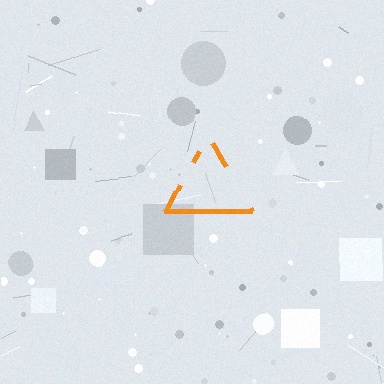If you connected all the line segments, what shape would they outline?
They would outline a triangle.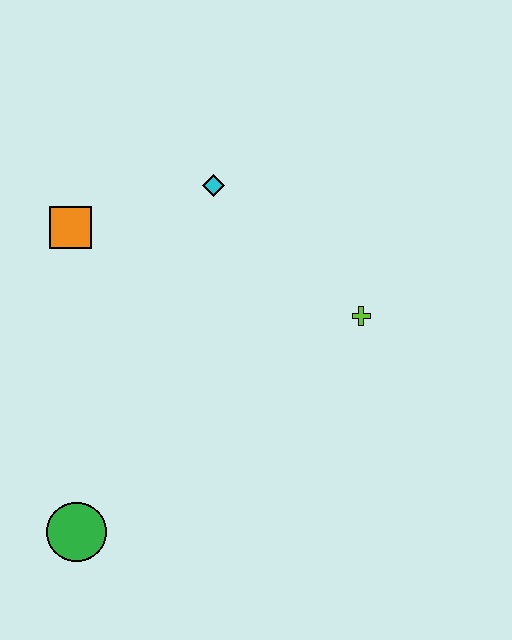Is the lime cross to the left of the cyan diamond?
No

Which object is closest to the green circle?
The orange square is closest to the green circle.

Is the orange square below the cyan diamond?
Yes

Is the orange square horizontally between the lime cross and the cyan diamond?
No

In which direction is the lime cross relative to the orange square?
The lime cross is to the right of the orange square.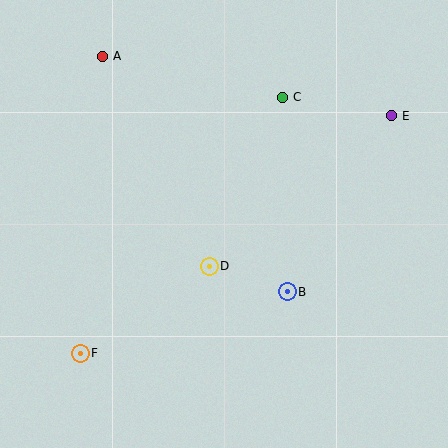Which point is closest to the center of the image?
Point D at (209, 266) is closest to the center.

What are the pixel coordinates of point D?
Point D is at (209, 266).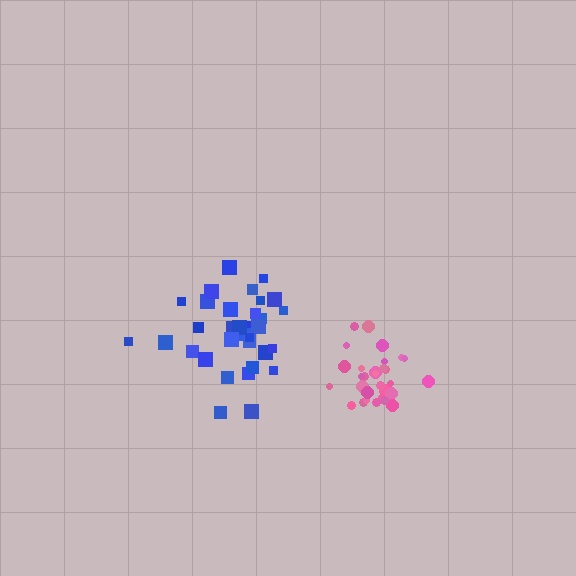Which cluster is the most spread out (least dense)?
Blue.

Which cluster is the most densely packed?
Pink.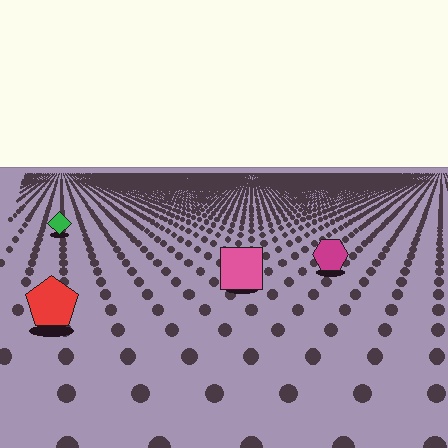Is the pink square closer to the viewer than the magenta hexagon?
Yes. The pink square is closer — you can tell from the texture gradient: the ground texture is coarser near it.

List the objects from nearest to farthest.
From nearest to farthest: the red pentagon, the pink square, the magenta hexagon, the green diamond.